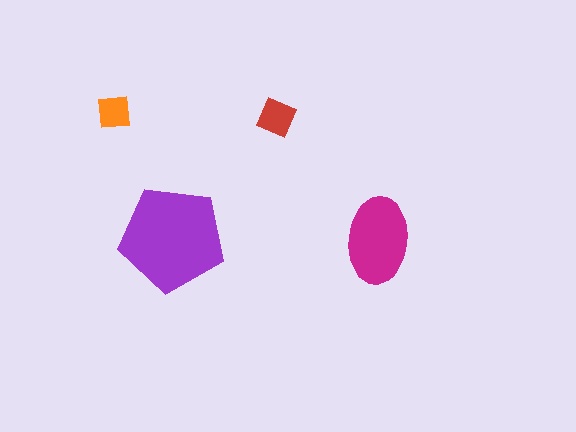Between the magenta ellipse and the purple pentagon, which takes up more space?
The purple pentagon.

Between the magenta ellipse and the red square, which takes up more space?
The magenta ellipse.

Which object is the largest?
The purple pentagon.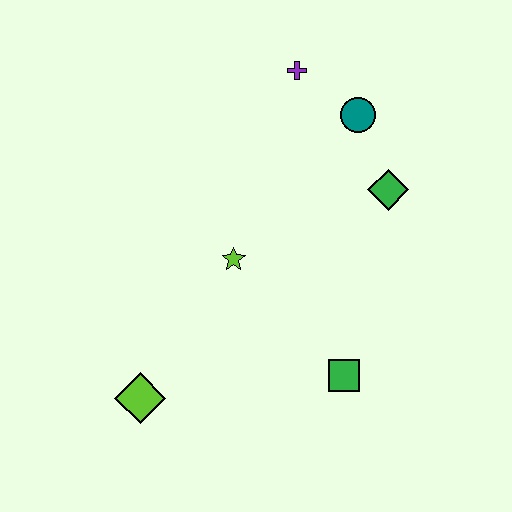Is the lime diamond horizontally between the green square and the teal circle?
No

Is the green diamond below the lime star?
No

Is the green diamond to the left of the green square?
No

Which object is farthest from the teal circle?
The lime diamond is farthest from the teal circle.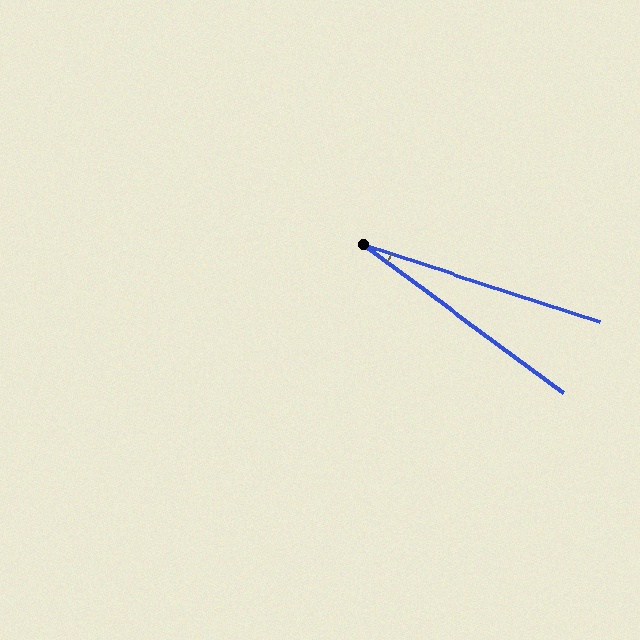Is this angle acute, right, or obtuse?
It is acute.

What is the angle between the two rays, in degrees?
Approximately 18 degrees.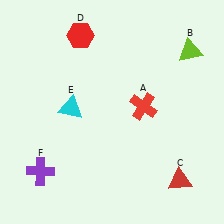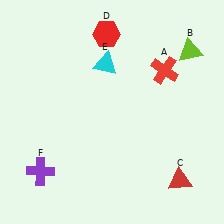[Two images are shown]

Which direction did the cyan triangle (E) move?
The cyan triangle (E) moved up.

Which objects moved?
The objects that moved are: the red cross (A), the red hexagon (D), the cyan triangle (E).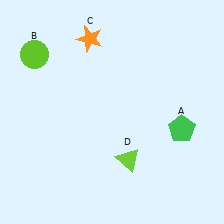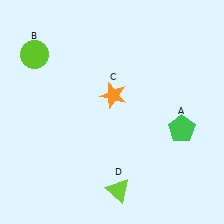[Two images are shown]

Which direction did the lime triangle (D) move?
The lime triangle (D) moved down.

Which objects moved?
The objects that moved are: the orange star (C), the lime triangle (D).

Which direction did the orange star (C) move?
The orange star (C) moved down.